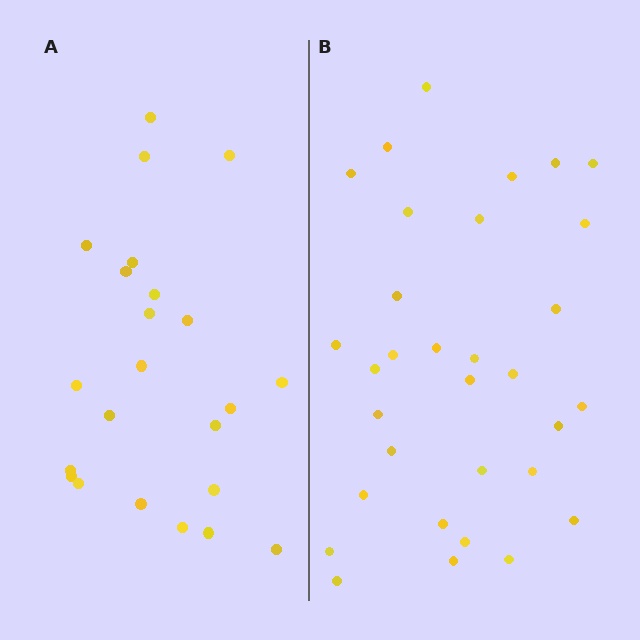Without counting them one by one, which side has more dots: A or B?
Region B (the right region) has more dots.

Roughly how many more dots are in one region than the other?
Region B has roughly 8 or so more dots than region A.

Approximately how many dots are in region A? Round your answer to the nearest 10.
About 20 dots. (The exact count is 23, which rounds to 20.)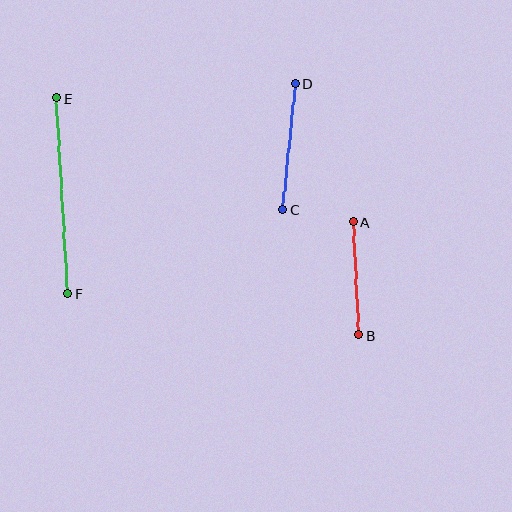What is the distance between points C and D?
The distance is approximately 126 pixels.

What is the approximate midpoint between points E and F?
The midpoint is at approximately (62, 196) pixels.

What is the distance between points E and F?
The distance is approximately 196 pixels.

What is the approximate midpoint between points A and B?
The midpoint is at approximately (356, 278) pixels.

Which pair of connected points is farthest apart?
Points E and F are farthest apart.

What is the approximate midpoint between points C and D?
The midpoint is at approximately (289, 146) pixels.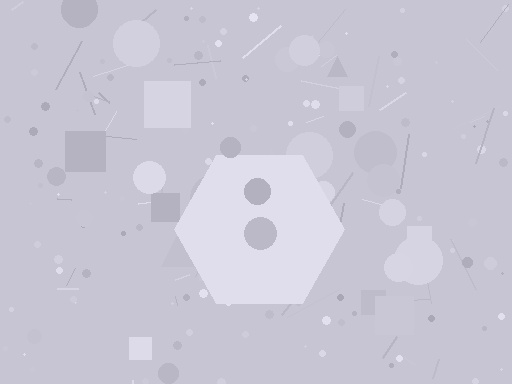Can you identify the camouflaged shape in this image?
The camouflaged shape is a hexagon.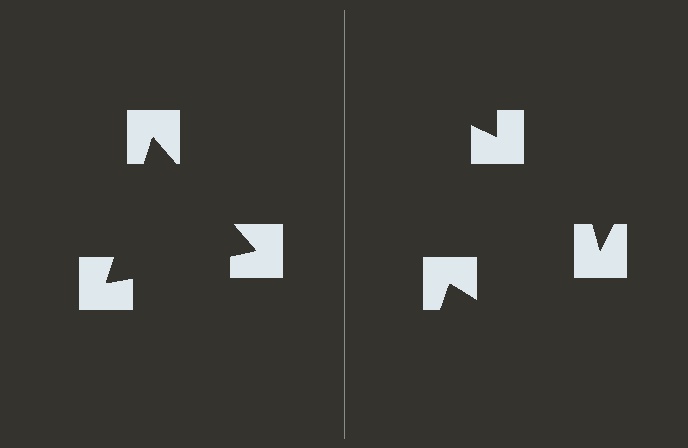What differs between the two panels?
The notched squares are positioned identically on both sides; only the wedge orientations differ. On the left they align to a triangle; on the right they are misaligned.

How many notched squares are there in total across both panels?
6 — 3 on each side.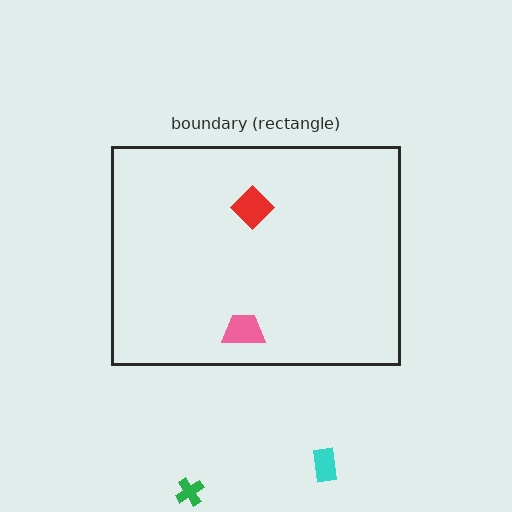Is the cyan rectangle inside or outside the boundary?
Outside.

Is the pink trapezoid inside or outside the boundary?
Inside.